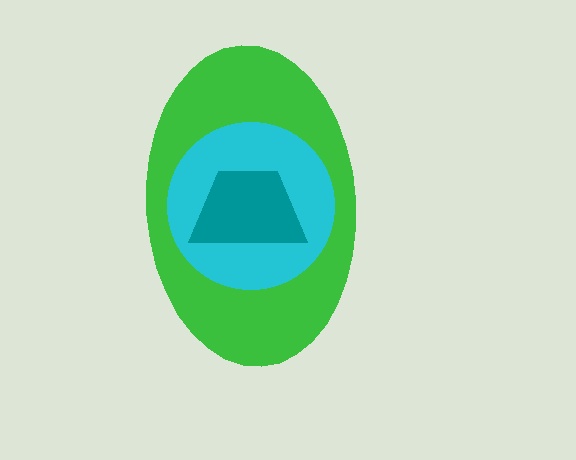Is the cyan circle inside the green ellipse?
Yes.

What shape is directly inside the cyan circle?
The teal trapezoid.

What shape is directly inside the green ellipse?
The cyan circle.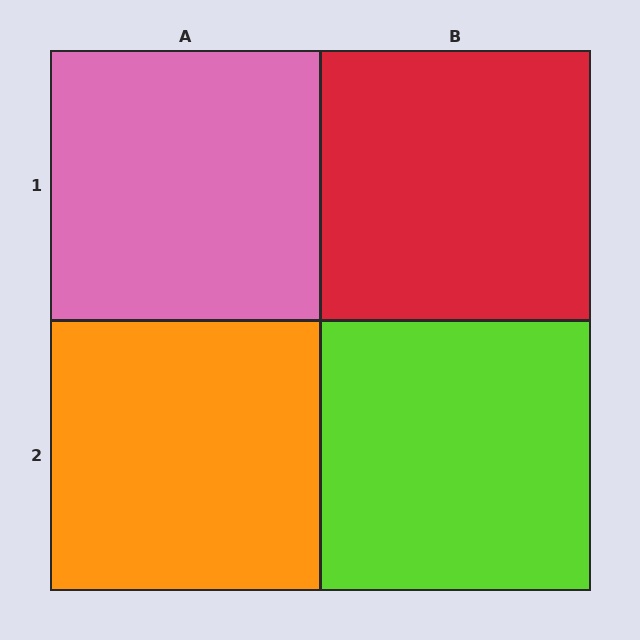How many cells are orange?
1 cell is orange.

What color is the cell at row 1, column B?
Red.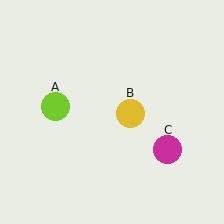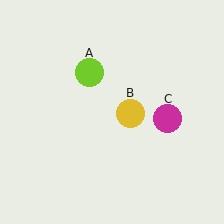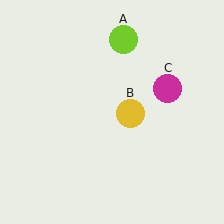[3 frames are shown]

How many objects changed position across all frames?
2 objects changed position: lime circle (object A), magenta circle (object C).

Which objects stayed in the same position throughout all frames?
Yellow circle (object B) remained stationary.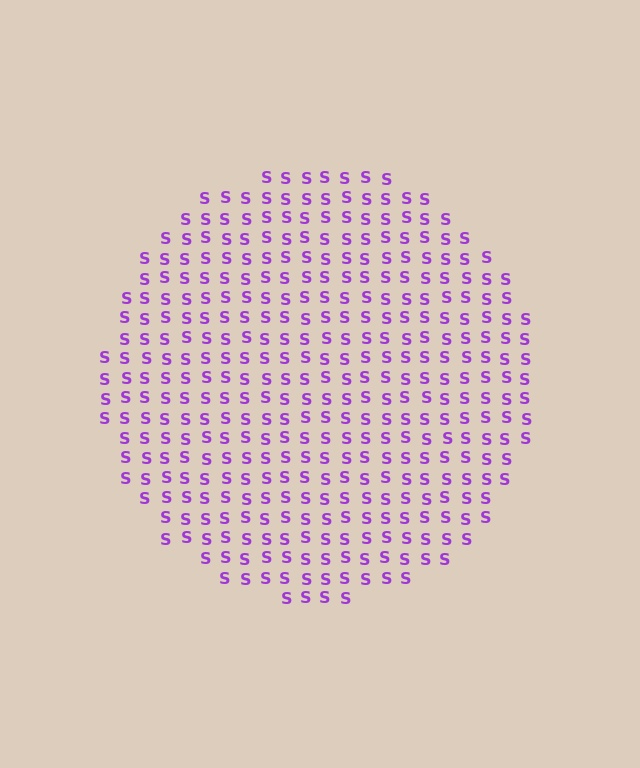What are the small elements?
The small elements are letter S's.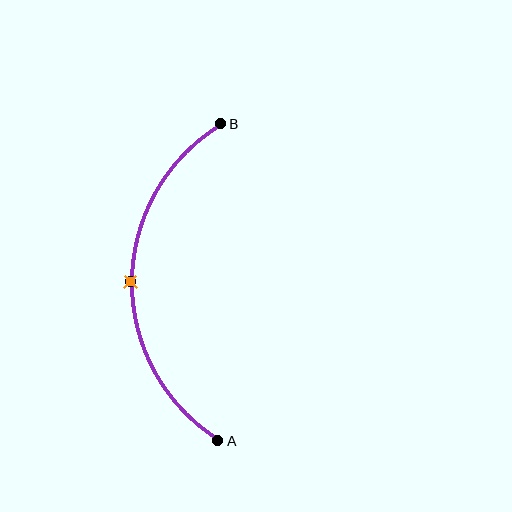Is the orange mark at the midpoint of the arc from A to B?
Yes. The orange mark lies on the arc at equal arc-length from both A and B — it is the arc midpoint.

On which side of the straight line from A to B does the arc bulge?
The arc bulges to the left of the straight line connecting A and B.